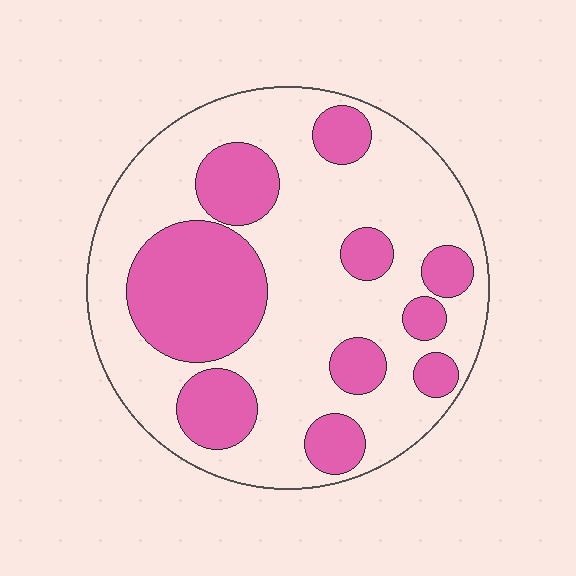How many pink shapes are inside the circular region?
10.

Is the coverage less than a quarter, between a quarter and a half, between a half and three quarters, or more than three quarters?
Between a quarter and a half.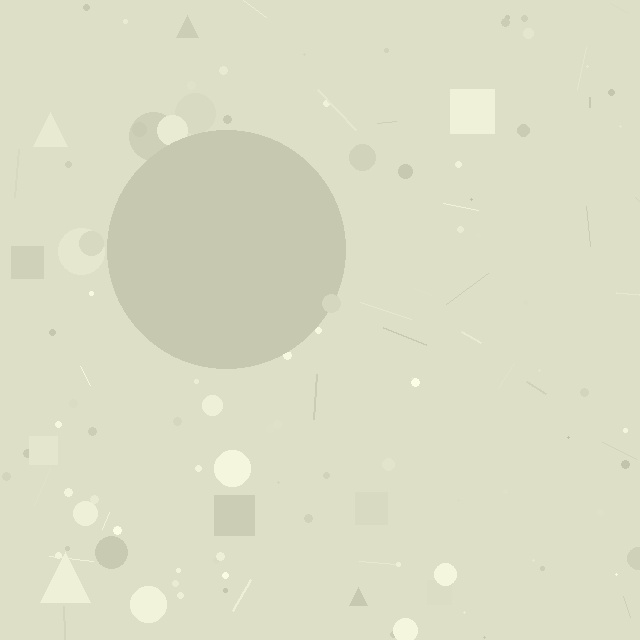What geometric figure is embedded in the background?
A circle is embedded in the background.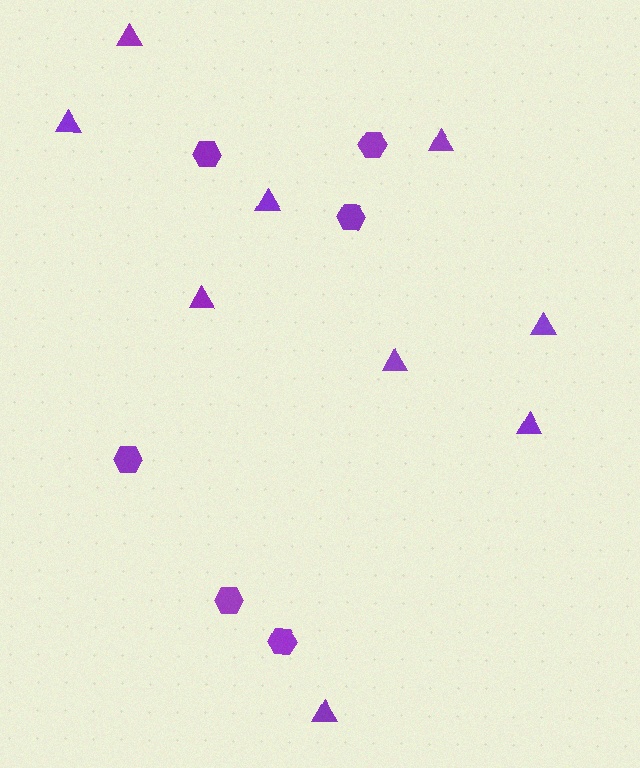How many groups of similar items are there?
There are 2 groups: one group of hexagons (6) and one group of triangles (9).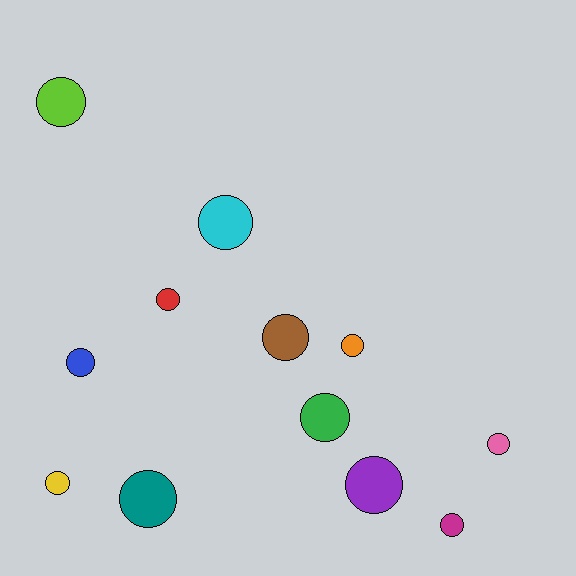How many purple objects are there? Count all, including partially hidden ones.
There is 1 purple object.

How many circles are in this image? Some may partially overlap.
There are 12 circles.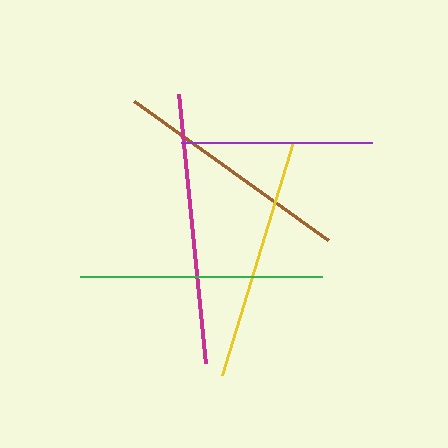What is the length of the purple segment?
The purple segment is approximately 191 pixels long.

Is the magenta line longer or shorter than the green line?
The magenta line is longer than the green line.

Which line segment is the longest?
The magenta line is the longest at approximately 270 pixels.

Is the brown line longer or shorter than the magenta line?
The magenta line is longer than the brown line.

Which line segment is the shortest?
The purple line is the shortest at approximately 191 pixels.